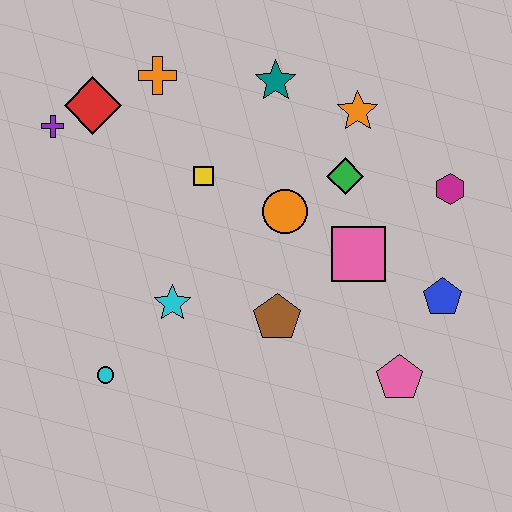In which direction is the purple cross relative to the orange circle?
The purple cross is to the left of the orange circle.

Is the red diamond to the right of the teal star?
No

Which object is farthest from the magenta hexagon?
The purple cross is farthest from the magenta hexagon.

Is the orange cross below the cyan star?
No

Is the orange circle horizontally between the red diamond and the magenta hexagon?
Yes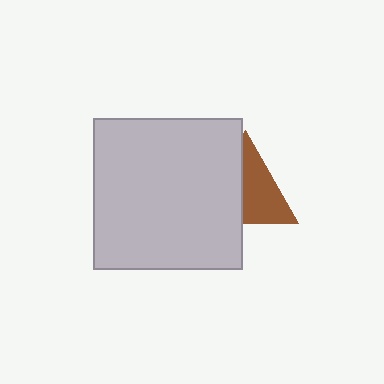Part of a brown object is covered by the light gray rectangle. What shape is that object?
It is a triangle.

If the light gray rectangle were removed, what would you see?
You would see the complete brown triangle.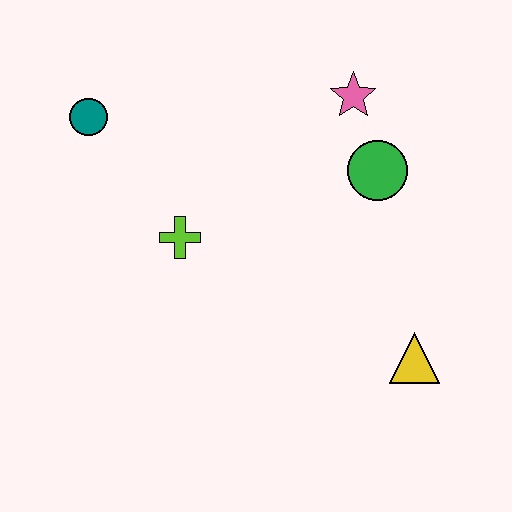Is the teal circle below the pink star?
Yes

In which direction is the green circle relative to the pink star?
The green circle is below the pink star.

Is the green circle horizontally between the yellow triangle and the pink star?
Yes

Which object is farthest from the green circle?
The teal circle is farthest from the green circle.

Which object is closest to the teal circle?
The lime cross is closest to the teal circle.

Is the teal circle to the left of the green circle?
Yes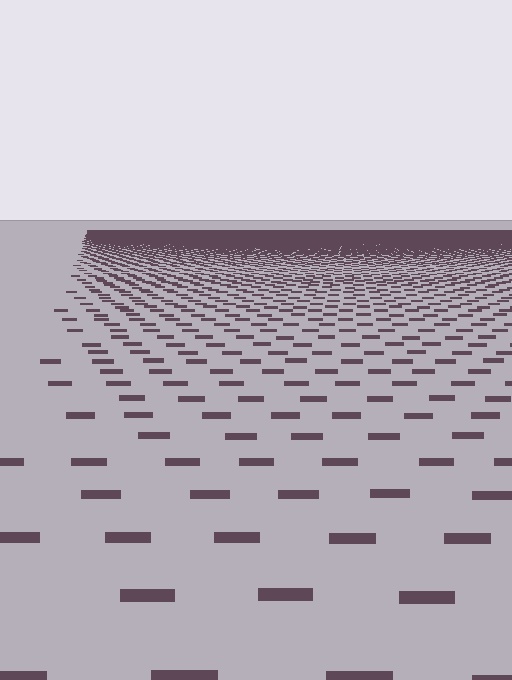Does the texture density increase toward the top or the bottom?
Density increases toward the top.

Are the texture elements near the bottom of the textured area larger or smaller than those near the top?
Larger. Near the bottom, elements are closer to the viewer and appear at a bigger on-screen size.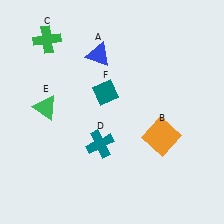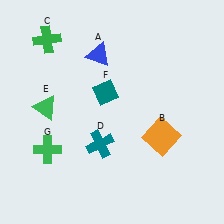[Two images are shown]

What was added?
A green cross (G) was added in Image 2.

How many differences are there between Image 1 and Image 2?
There is 1 difference between the two images.